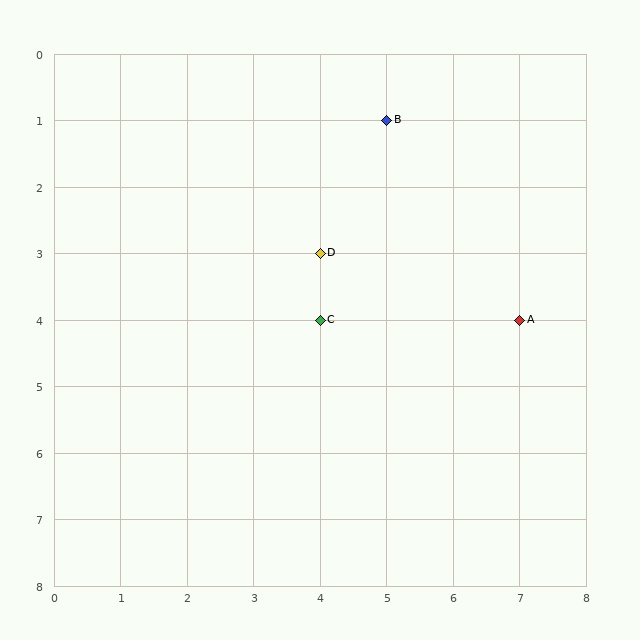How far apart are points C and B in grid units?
Points C and B are 1 column and 3 rows apart (about 3.2 grid units diagonally).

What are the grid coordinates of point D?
Point D is at grid coordinates (4, 3).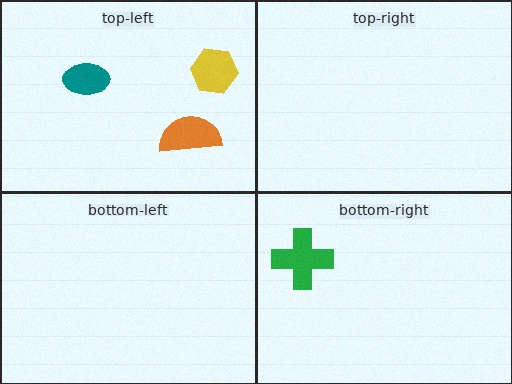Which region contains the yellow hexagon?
The top-left region.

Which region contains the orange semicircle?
The top-left region.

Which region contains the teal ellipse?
The top-left region.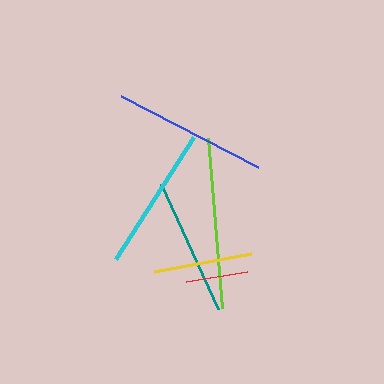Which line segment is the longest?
The lime line is the longest at approximately 170 pixels.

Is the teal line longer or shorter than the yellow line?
The teal line is longer than the yellow line.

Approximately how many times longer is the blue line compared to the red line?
The blue line is approximately 2.5 times the length of the red line.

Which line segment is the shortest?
The red line is the shortest at approximately 61 pixels.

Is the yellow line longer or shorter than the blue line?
The blue line is longer than the yellow line.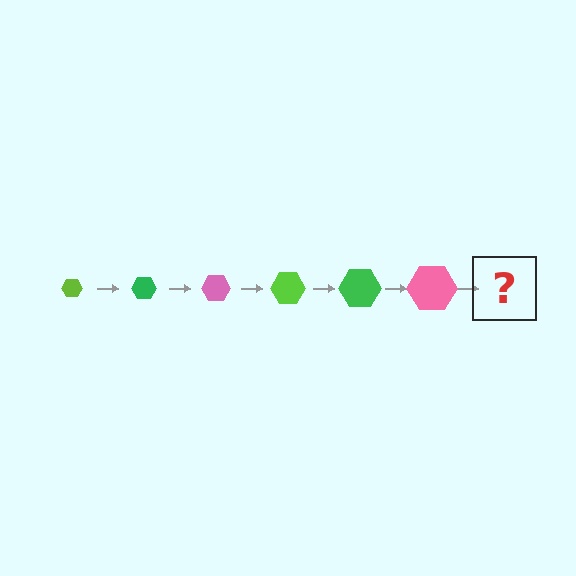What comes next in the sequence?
The next element should be a lime hexagon, larger than the previous one.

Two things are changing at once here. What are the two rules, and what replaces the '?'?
The two rules are that the hexagon grows larger each step and the color cycles through lime, green, and pink. The '?' should be a lime hexagon, larger than the previous one.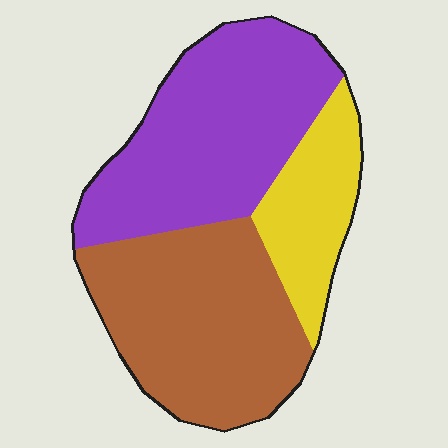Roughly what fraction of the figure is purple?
Purple takes up between a third and a half of the figure.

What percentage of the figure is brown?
Brown covers around 40% of the figure.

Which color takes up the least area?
Yellow, at roughly 20%.